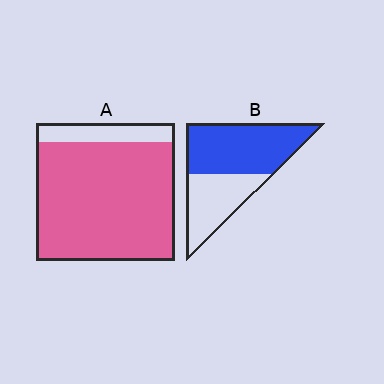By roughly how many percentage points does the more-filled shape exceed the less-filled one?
By roughly 25 percentage points (A over B).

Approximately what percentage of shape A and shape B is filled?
A is approximately 85% and B is approximately 60%.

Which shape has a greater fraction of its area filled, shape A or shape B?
Shape A.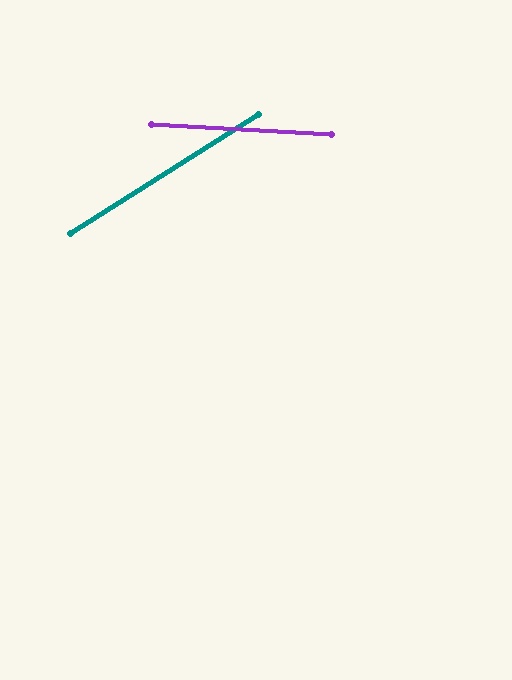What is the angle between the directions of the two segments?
Approximately 36 degrees.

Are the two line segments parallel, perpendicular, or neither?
Neither parallel nor perpendicular — they differ by about 36°.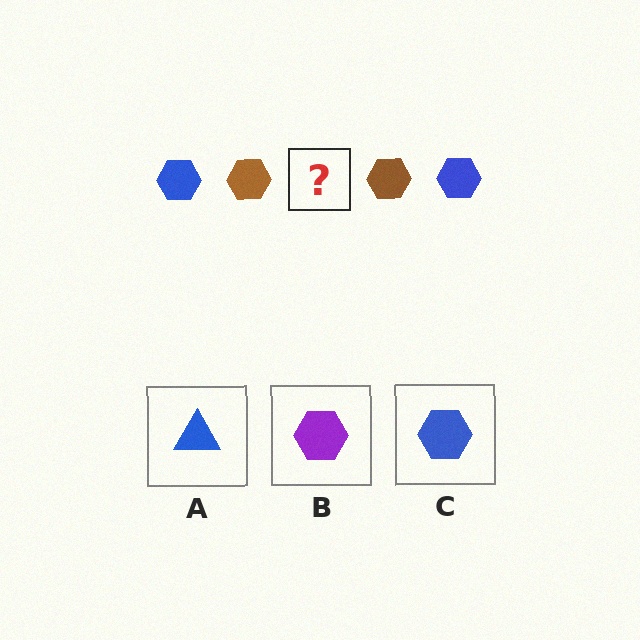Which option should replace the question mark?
Option C.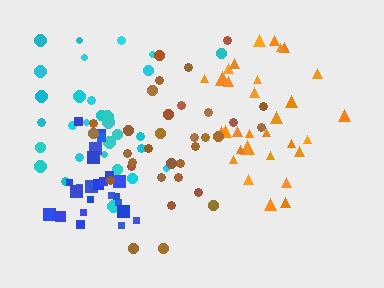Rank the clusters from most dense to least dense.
blue, brown, orange, cyan.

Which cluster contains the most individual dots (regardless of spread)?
Brown (33).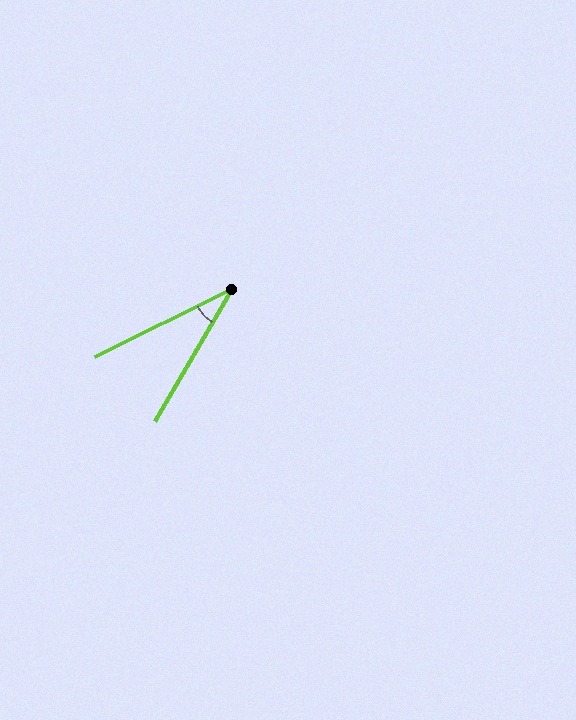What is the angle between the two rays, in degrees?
Approximately 33 degrees.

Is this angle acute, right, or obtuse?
It is acute.